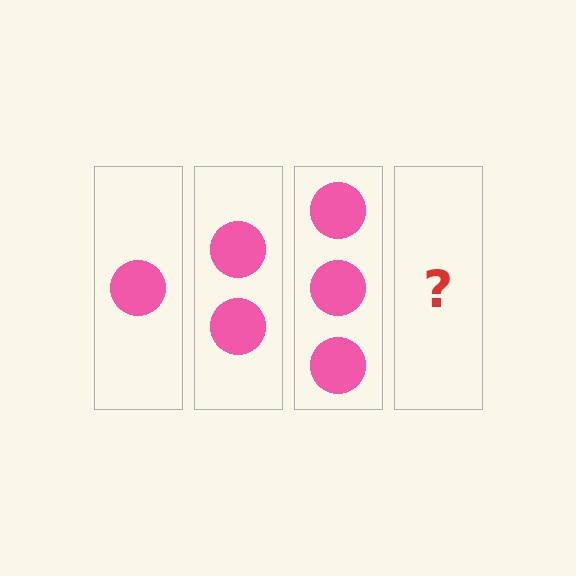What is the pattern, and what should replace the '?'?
The pattern is that each step adds one more circle. The '?' should be 4 circles.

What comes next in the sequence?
The next element should be 4 circles.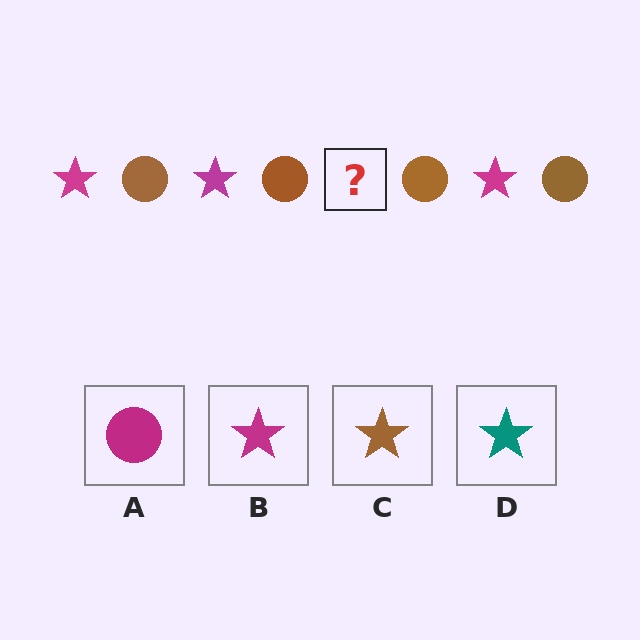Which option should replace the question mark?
Option B.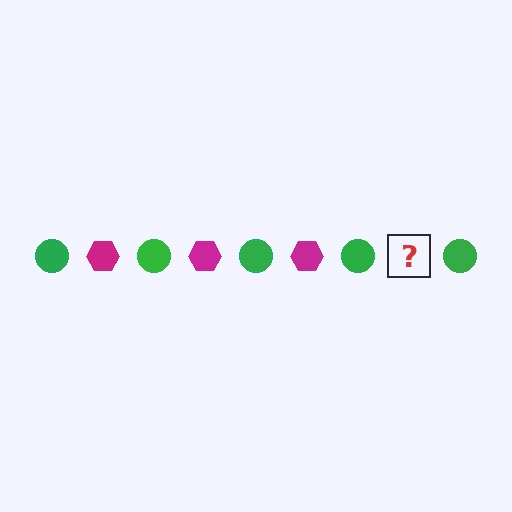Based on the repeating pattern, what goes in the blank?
The blank should be a magenta hexagon.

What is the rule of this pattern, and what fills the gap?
The rule is that the pattern alternates between green circle and magenta hexagon. The gap should be filled with a magenta hexagon.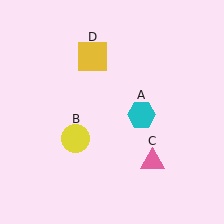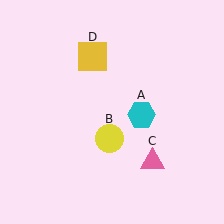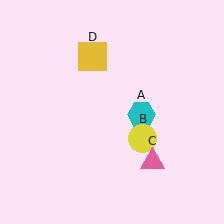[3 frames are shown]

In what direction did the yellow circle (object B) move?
The yellow circle (object B) moved right.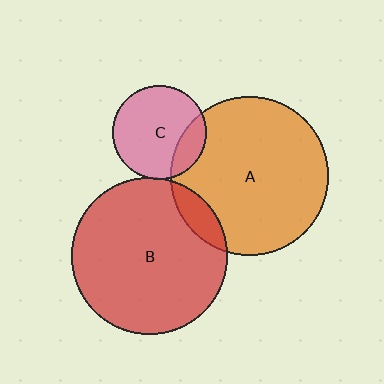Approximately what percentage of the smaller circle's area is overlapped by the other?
Approximately 20%.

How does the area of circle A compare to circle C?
Approximately 2.8 times.